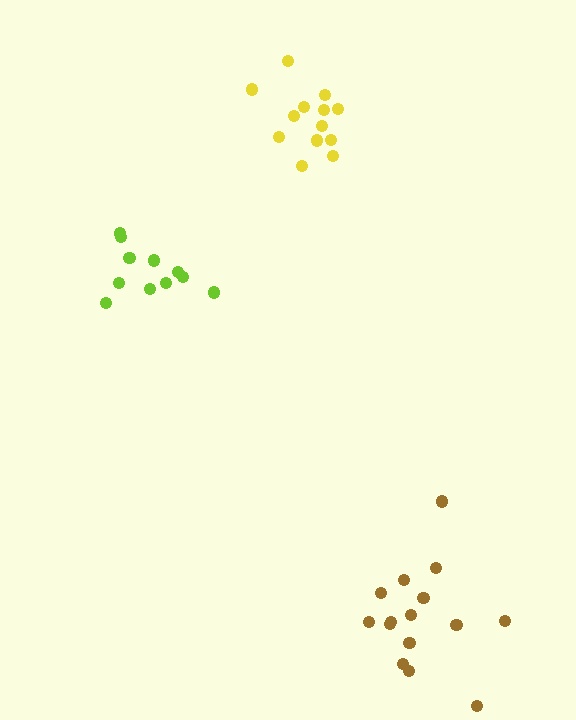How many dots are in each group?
Group 1: 15 dots, Group 2: 13 dots, Group 3: 11 dots (39 total).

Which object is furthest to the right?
The brown cluster is rightmost.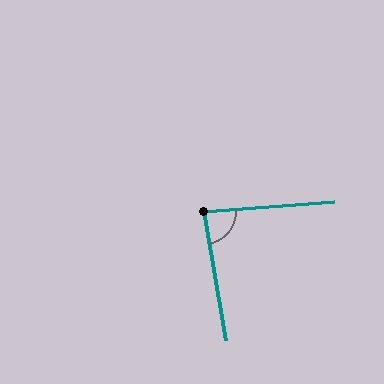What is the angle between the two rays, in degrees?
Approximately 85 degrees.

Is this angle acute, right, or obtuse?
It is acute.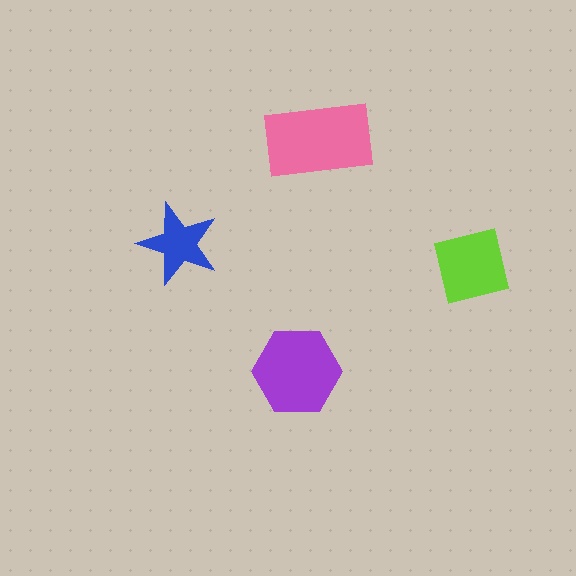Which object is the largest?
The pink rectangle.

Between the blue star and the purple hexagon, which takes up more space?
The purple hexagon.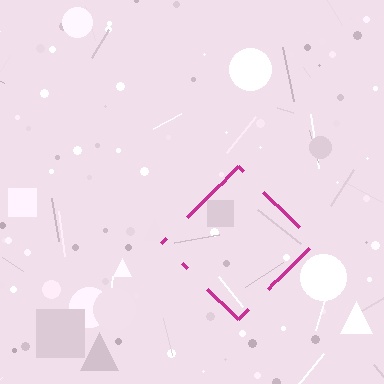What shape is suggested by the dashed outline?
The dashed outline suggests a diamond.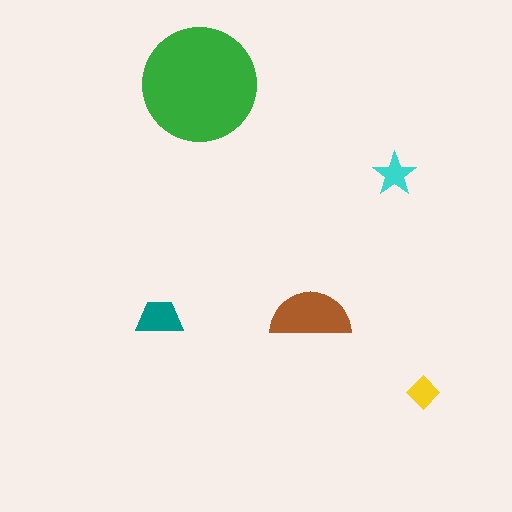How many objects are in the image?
There are 5 objects in the image.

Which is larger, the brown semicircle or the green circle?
The green circle.